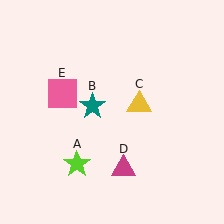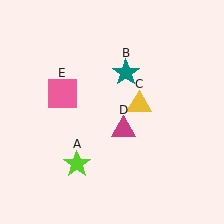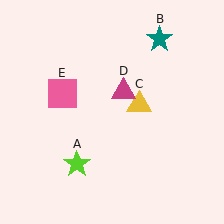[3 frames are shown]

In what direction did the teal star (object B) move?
The teal star (object B) moved up and to the right.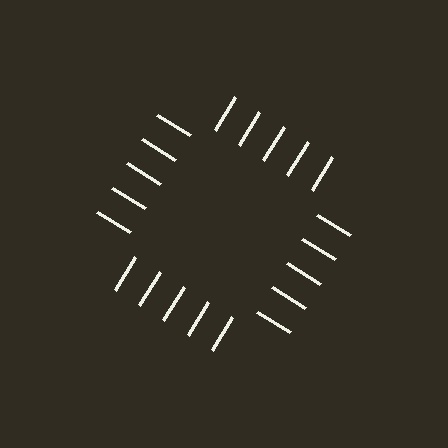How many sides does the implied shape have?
4 sides — the line-ends trace a square.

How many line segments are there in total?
20 — 5 along each of the 4 edges.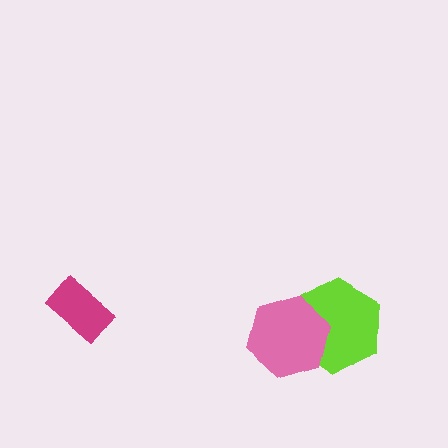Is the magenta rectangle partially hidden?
No, no other shape covers it.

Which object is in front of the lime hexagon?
The pink hexagon is in front of the lime hexagon.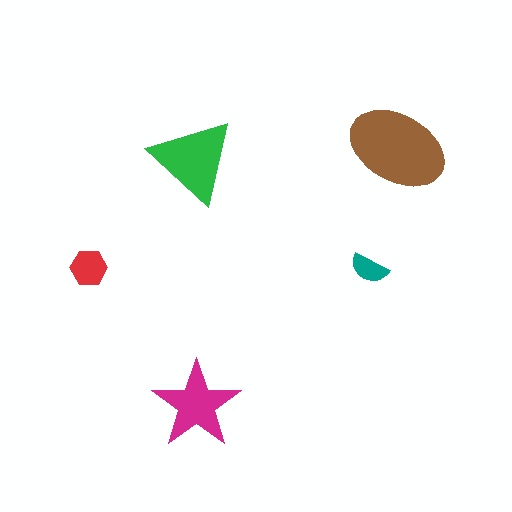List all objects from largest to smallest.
The brown ellipse, the green triangle, the magenta star, the red hexagon, the teal semicircle.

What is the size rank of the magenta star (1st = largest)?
3rd.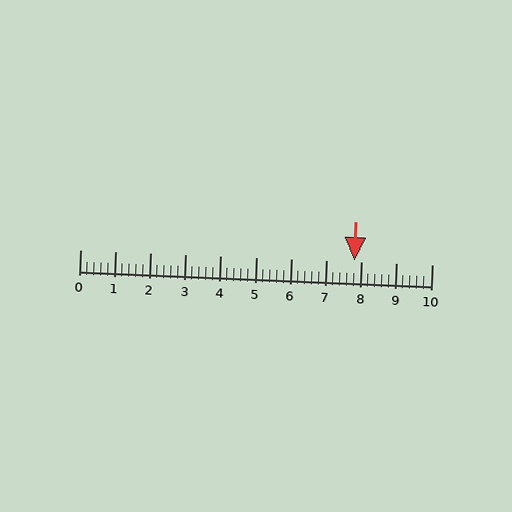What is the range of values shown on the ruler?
The ruler shows values from 0 to 10.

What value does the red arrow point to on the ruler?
The red arrow points to approximately 7.8.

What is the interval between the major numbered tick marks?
The major tick marks are spaced 1 units apart.